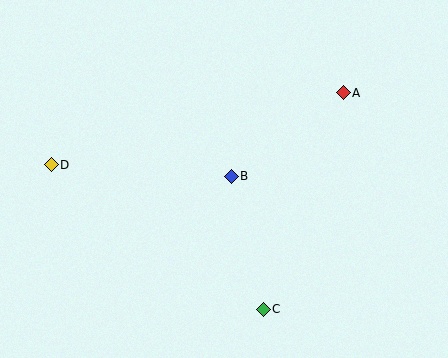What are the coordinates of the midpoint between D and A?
The midpoint between D and A is at (197, 129).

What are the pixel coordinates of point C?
Point C is at (263, 309).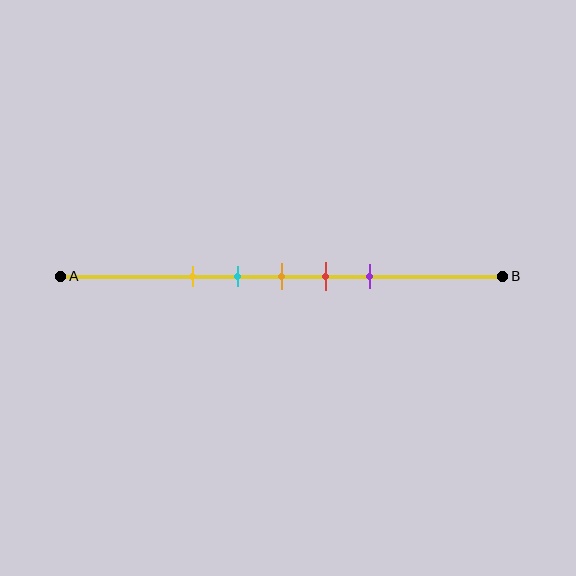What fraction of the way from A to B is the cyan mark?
The cyan mark is approximately 40% (0.4) of the way from A to B.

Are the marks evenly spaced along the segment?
Yes, the marks are approximately evenly spaced.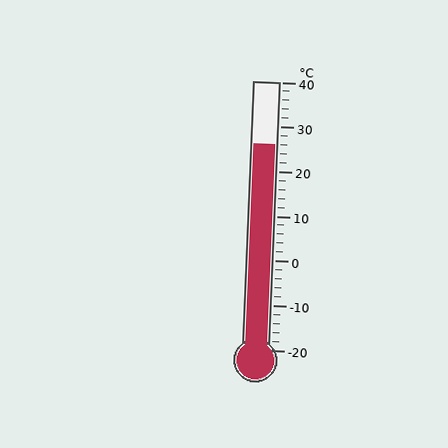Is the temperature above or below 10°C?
The temperature is above 10°C.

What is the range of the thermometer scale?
The thermometer scale ranges from -20°C to 40°C.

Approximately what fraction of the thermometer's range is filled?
The thermometer is filled to approximately 75% of its range.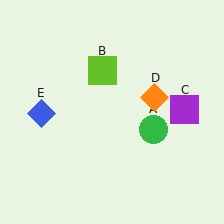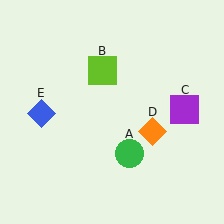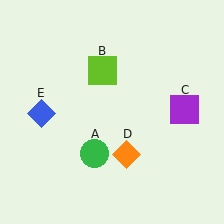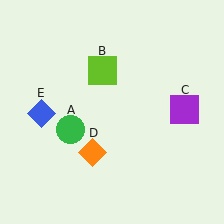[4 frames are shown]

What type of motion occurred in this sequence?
The green circle (object A), orange diamond (object D) rotated clockwise around the center of the scene.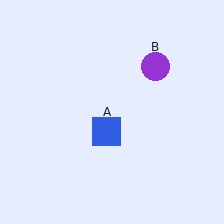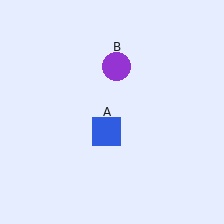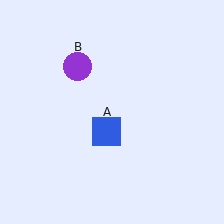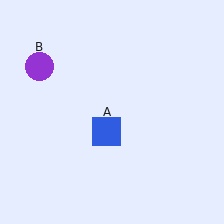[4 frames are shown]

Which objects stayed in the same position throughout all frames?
Blue square (object A) remained stationary.